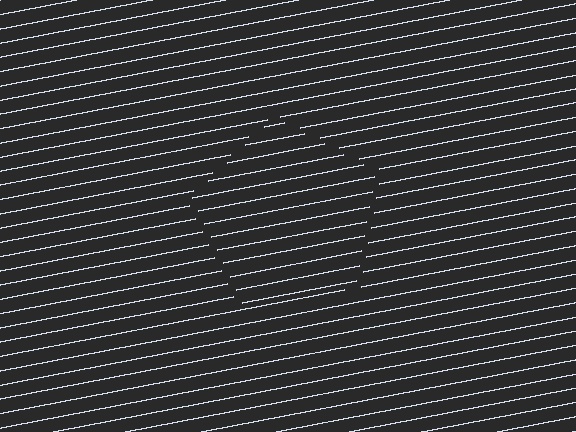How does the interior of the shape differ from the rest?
The interior of the shape contains the same grating, shifted by half a period — the contour is defined by the phase discontinuity where line-ends from the inner and outer gratings abut.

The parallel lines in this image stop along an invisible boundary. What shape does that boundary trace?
An illusory pentagon. The interior of the shape contains the same grating, shifted by half a period — the contour is defined by the phase discontinuity where line-ends from the inner and outer gratings abut.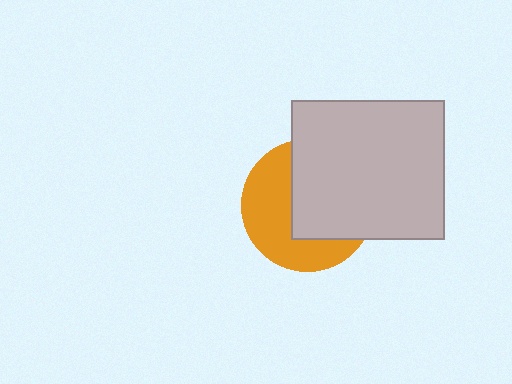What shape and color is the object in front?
The object in front is a light gray rectangle.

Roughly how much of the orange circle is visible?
About half of it is visible (roughly 48%).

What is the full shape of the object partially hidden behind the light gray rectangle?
The partially hidden object is an orange circle.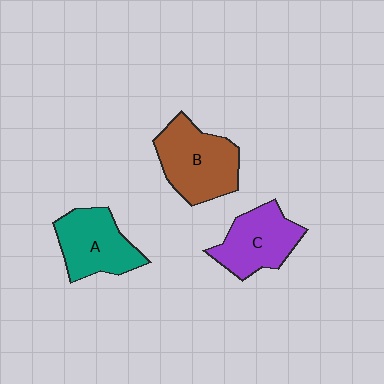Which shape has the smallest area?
Shape C (purple).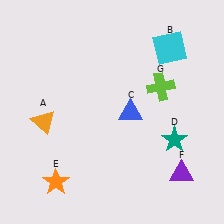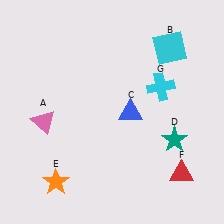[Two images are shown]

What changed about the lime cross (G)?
In Image 1, G is lime. In Image 2, it changed to cyan.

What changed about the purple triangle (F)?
In Image 1, F is purple. In Image 2, it changed to red.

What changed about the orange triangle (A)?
In Image 1, A is orange. In Image 2, it changed to pink.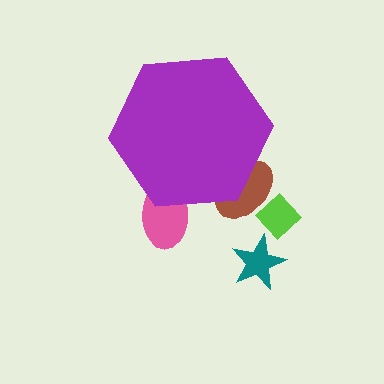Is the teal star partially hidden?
No, the teal star is fully visible.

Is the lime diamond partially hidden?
No, the lime diamond is fully visible.